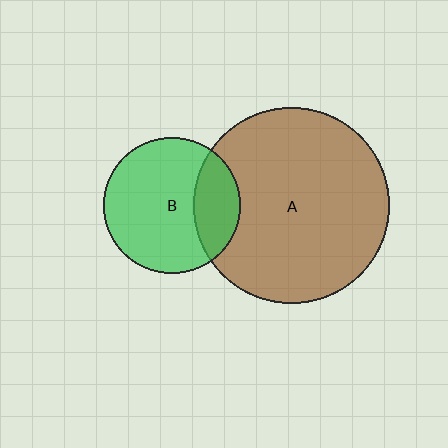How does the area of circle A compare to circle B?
Approximately 2.1 times.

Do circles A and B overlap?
Yes.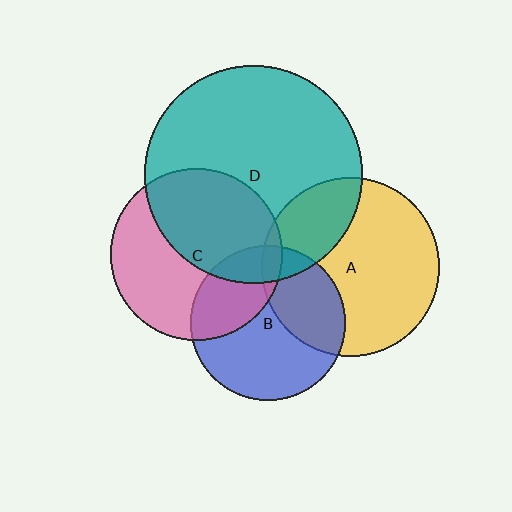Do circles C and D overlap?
Yes.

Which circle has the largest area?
Circle D (teal).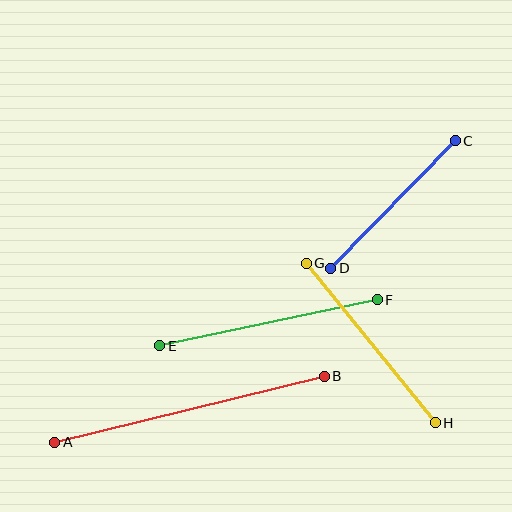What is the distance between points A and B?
The distance is approximately 277 pixels.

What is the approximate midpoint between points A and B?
The midpoint is at approximately (190, 409) pixels.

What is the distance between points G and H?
The distance is approximately 205 pixels.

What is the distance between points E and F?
The distance is approximately 222 pixels.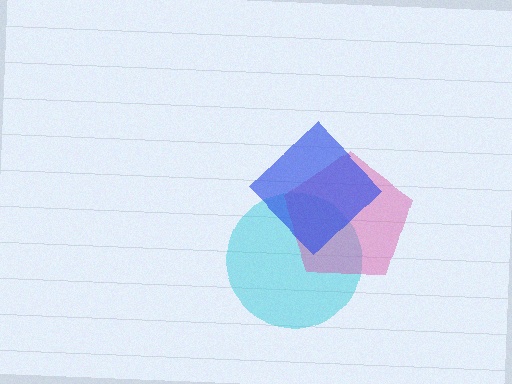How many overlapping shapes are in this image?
There are 3 overlapping shapes in the image.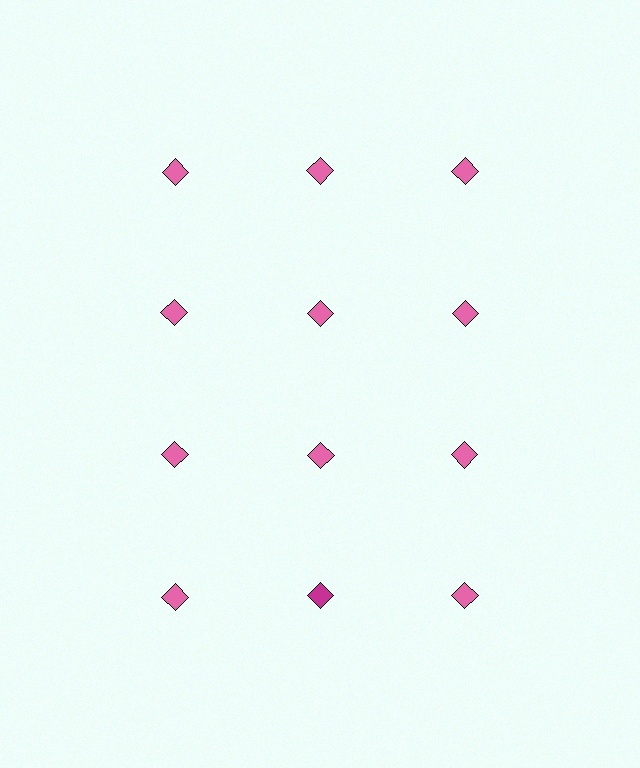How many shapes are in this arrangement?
There are 12 shapes arranged in a grid pattern.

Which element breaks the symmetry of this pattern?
The magenta diamond in the fourth row, second from left column breaks the symmetry. All other shapes are pink diamonds.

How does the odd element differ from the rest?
It has a different color: magenta instead of pink.